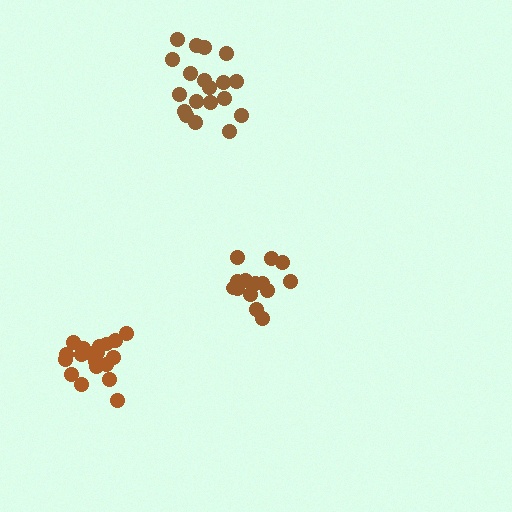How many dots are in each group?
Group 1: 14 dots, Group 2: 19 dots, Group 3: 19 dots (52 total).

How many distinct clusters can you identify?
There are 3 distinct clusters.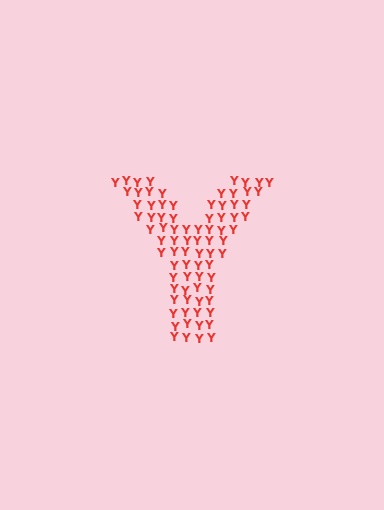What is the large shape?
The large shape is the letter Y.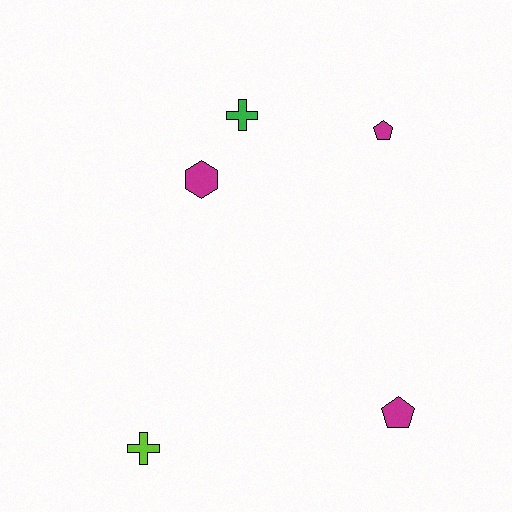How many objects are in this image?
There are 5 objects.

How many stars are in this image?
There are no stars.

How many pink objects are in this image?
There are no pink objects.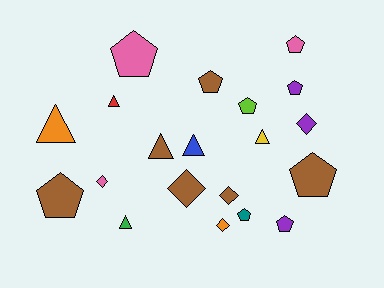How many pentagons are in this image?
There are 9 pentagons.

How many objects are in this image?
There are 20 objects.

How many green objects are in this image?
There is 1 green object.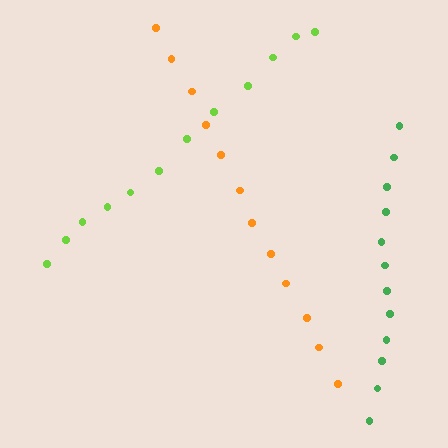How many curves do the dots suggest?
There are 3 distinct paths.